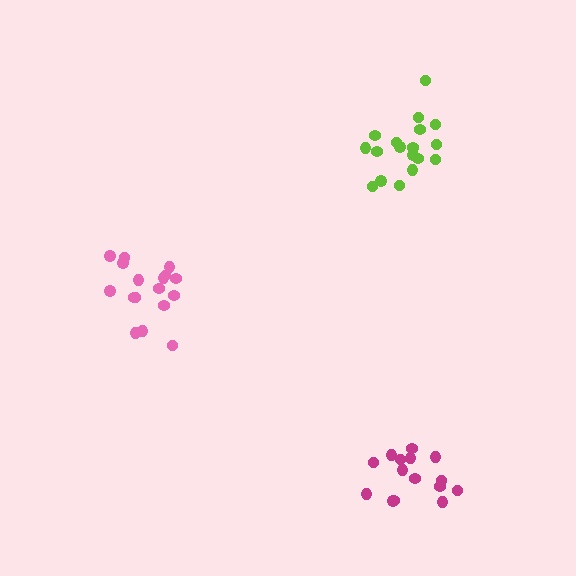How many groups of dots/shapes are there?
There are 3 groups.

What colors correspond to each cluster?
The clusters are colored: lime, magenta, pink.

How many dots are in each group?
Group 1: 18 dots, Group 2: 15 dots, Group 3: 17 dots (50 total).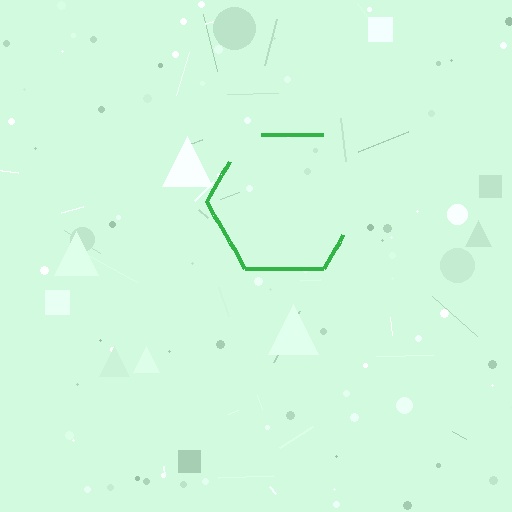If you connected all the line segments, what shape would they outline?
They would outline a hexagon.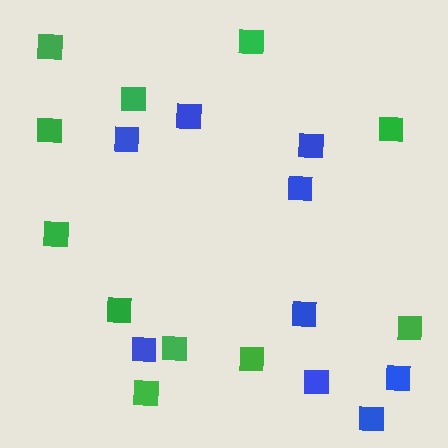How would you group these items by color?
There are 2 groups: one group of green squares (11) and one group of blue squares (9).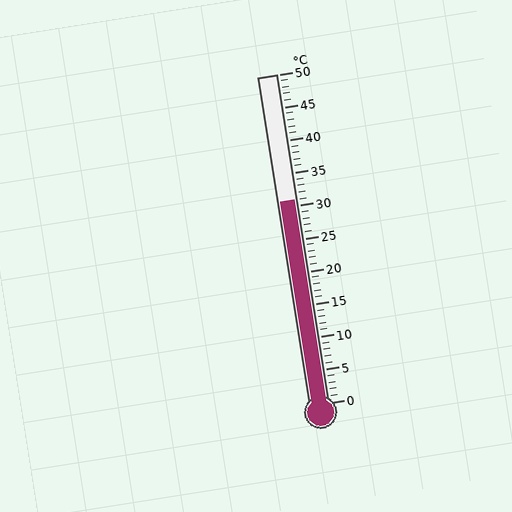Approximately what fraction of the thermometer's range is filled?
The thermometer is filled to approximately 60% of its range.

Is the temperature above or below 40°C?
The temperature is below 40°C.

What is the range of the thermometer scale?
The thermometer scale ranges from 0°C to 50°C.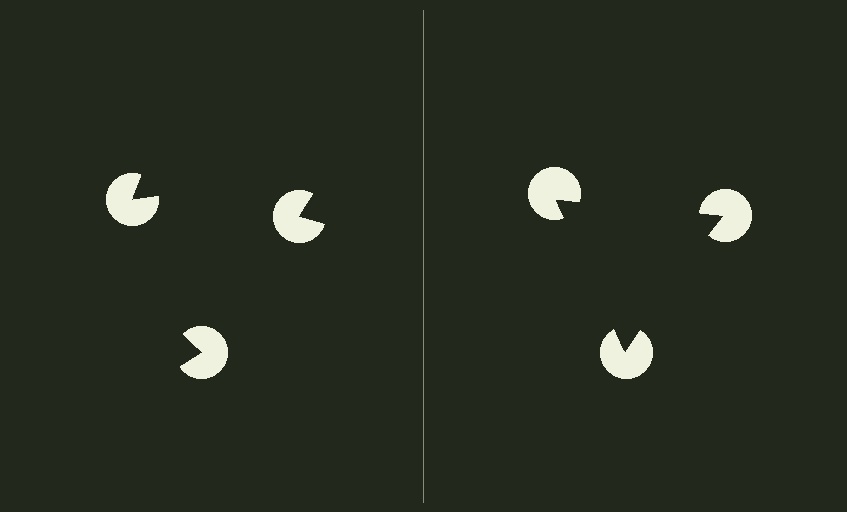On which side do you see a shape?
An illusory triangle appears on the right side. On the left side the wedge cuts are rotated, so no coherent shape forms.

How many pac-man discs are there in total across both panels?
6 — 3 on each side.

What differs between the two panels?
The pac-man discs are positioned identically on both sides; only the wedge orientations differ. On the right they align to a triangle; on the left they are misaligned.